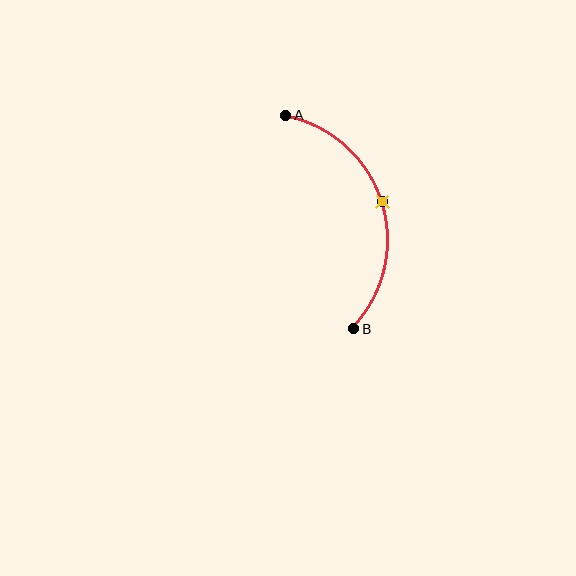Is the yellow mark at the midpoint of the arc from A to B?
Yes. The yellow mark lies on the arc at equal arc-length from both A and B — it is the arc midpoint.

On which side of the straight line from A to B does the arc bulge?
The arc bulges to the right of the straight line connecting A and B.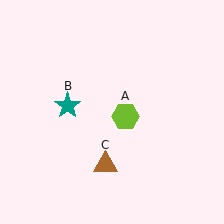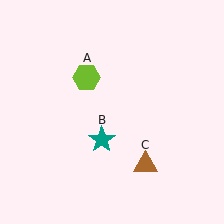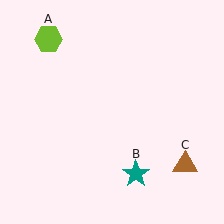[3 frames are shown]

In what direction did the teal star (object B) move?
The teal star (object B) moved down and to the right.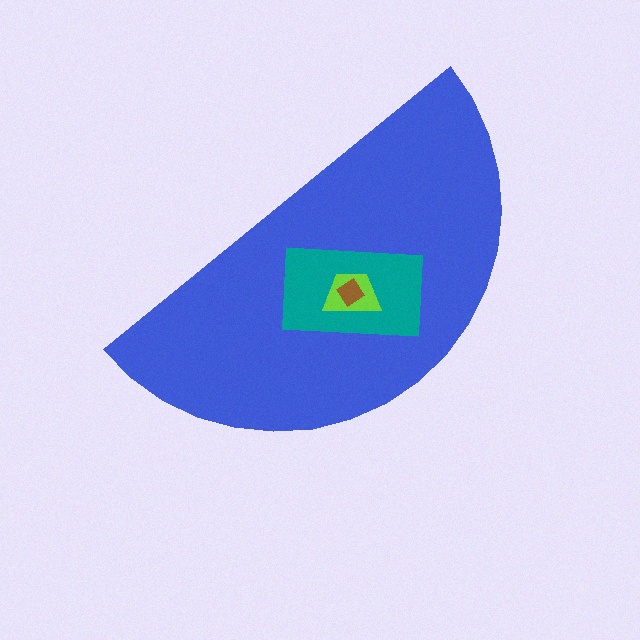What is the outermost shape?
The blue semicircle.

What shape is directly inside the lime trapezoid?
The brown diamond.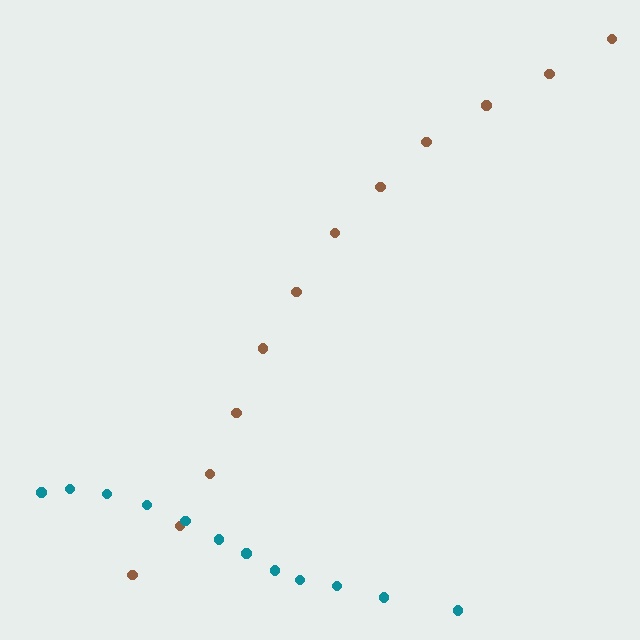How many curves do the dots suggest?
There are 2 distinct paths.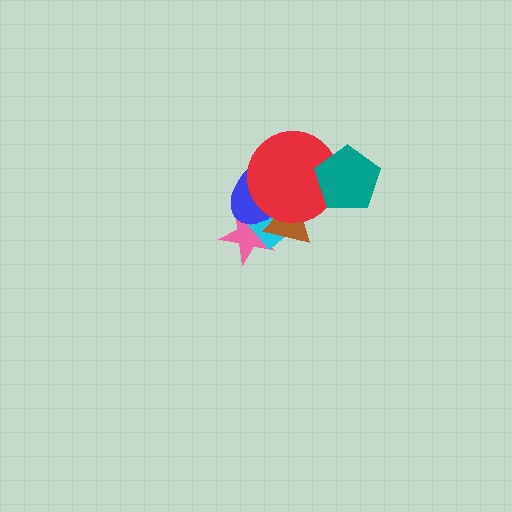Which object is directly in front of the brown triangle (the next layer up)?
The blue ellipse is directly in front of the brown triangle.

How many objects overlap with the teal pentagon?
1 object overlaps with the teal pentagon.